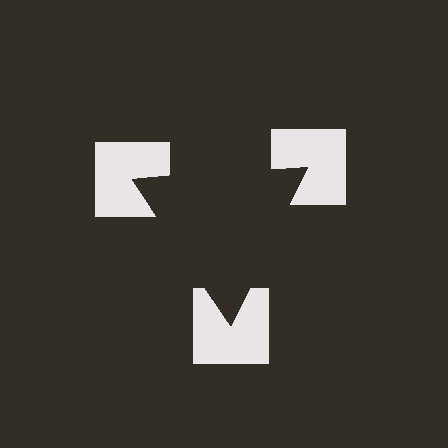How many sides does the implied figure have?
3 sides.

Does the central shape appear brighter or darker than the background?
It typically appears slightly darker than the background, even though no actual brightness change is drawn.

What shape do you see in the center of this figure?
An illusory triangle — its edges are inferred from the aligned wedge cuts in the notched squares, not physically drawn.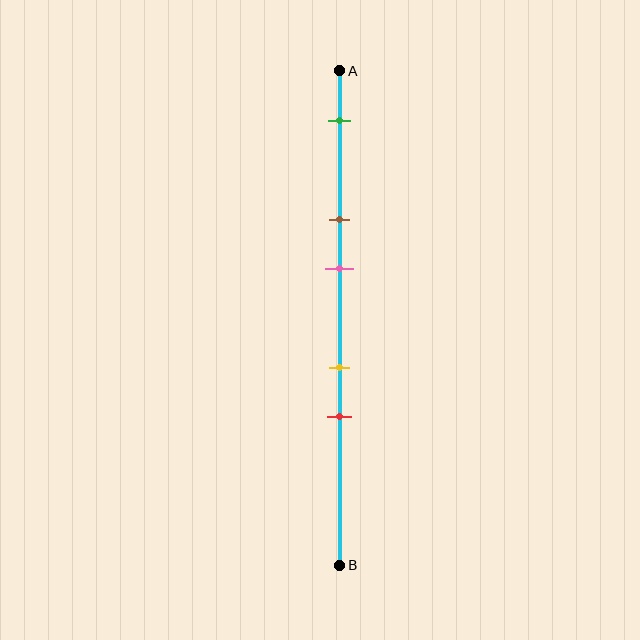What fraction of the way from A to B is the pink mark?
The pink mark is approximately 40% (0.4) of the way from A to B.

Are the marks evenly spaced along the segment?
No, the marks are not evenly spaced.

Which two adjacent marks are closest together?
The yellow and red marks are the closest adjacent pair.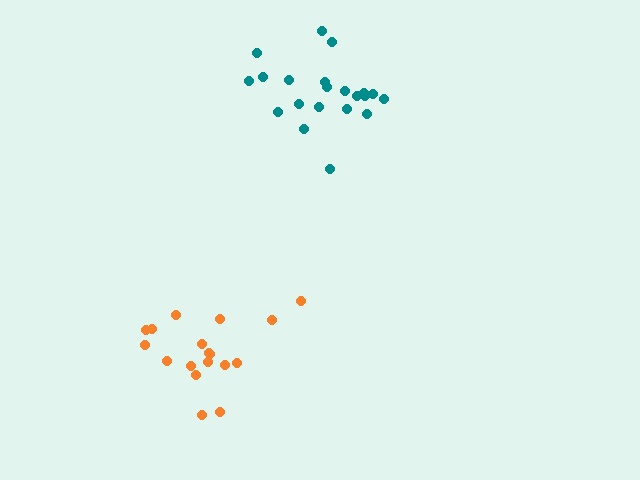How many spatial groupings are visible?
There are 2 spatial groupings.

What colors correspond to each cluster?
The clusters are colored: teal, orange.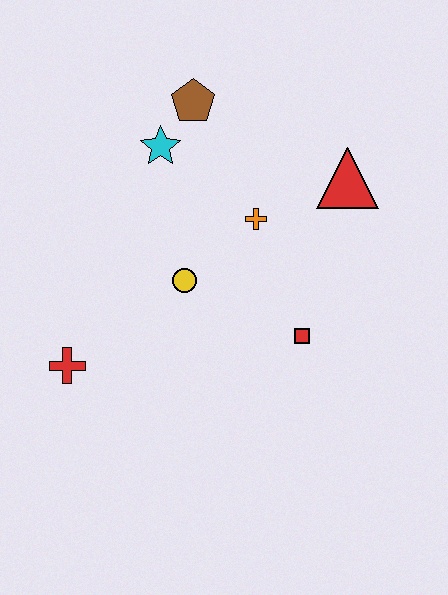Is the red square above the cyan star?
No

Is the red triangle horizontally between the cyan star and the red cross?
No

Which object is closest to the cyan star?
The brown pentagon is closest to the cyan star.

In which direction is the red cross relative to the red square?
The red cross is to the left of the red square.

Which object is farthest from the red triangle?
The red cross is farthest from the red triangle.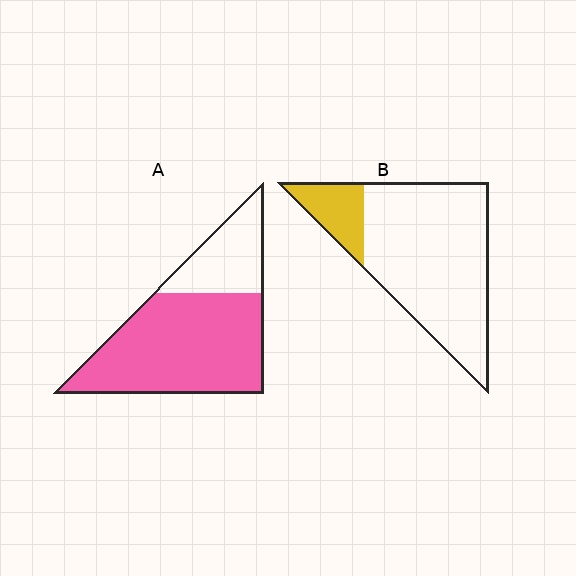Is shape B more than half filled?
No.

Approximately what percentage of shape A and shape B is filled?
A is approximately 70% and B is approximately 15%.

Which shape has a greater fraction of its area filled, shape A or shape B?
Shape A.